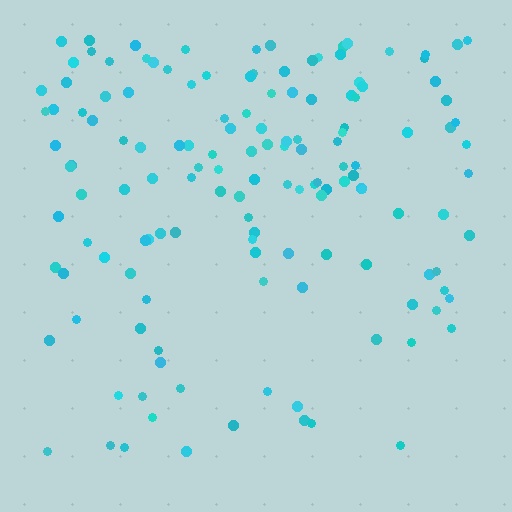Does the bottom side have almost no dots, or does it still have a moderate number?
Still a moderate number, just noticeably fewer than the top.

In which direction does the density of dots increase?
From bottom to top, with the top side densest.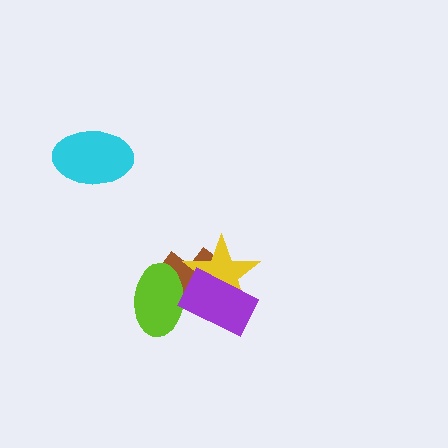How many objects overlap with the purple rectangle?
3 objects overlap with the purple rectangle.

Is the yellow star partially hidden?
Yes, it is partially covered by another shape.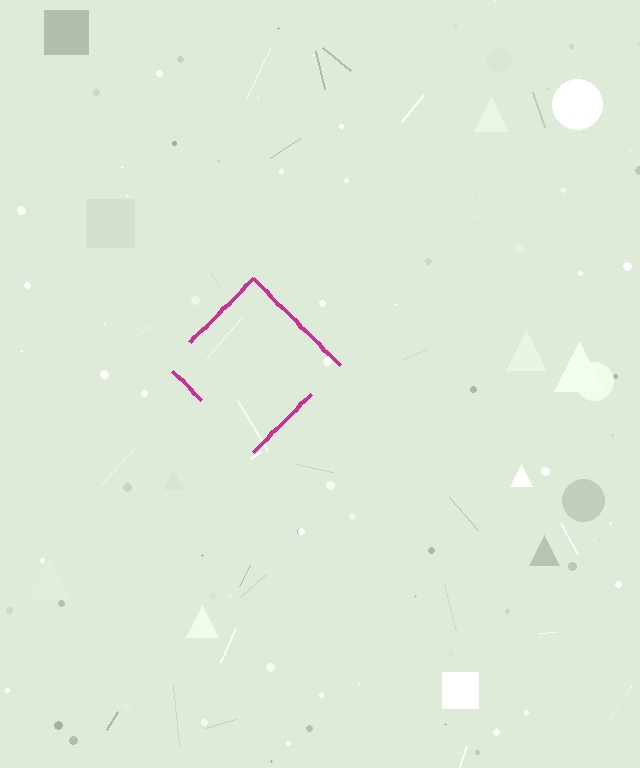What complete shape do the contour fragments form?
The contour fragments form a diamond.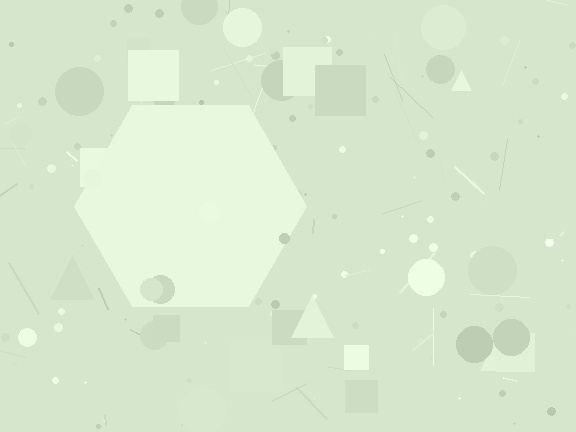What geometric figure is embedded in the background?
A hexagon is embedded in the background.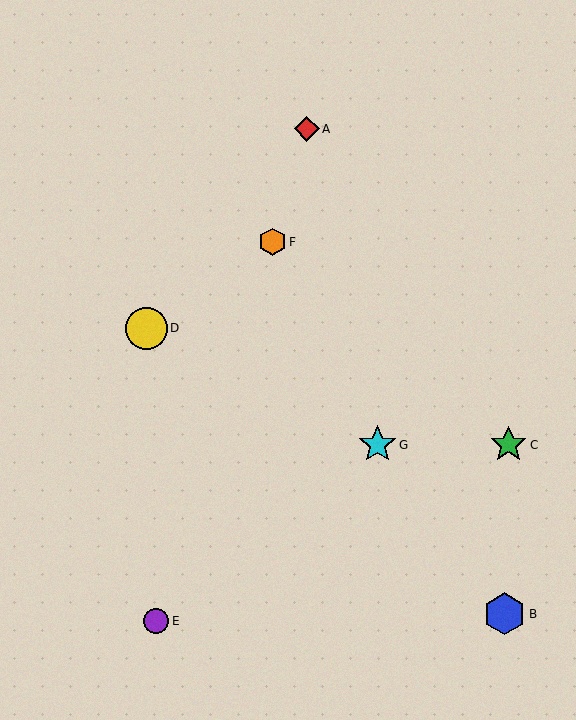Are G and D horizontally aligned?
No, G is at y≈445 and D is at y≈328.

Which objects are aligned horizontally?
Objects C, G are aligned horizontally.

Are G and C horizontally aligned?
Yes, both are at y≈445.